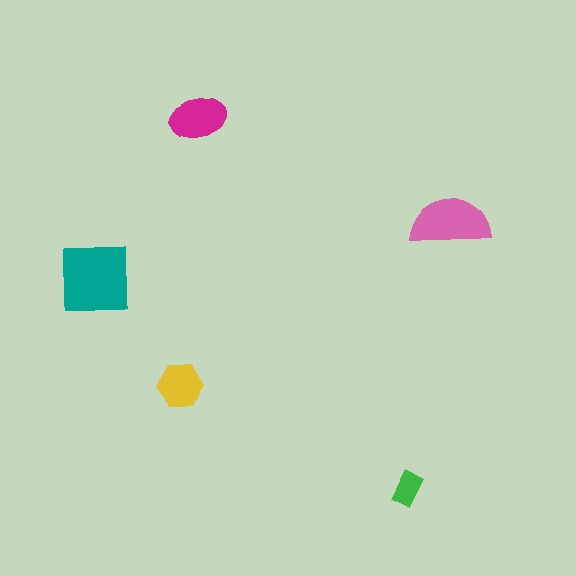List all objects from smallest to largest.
The green rectangle, the yellow hexagon, the magenta ellipse, the pink semicircle, the teal square.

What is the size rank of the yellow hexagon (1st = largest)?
4th.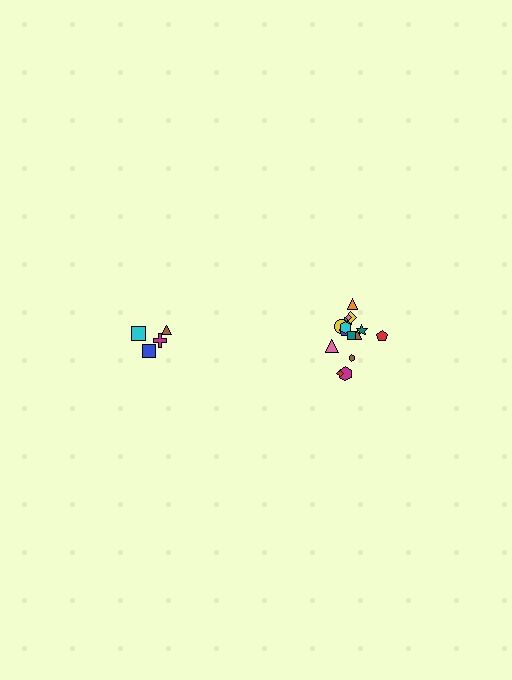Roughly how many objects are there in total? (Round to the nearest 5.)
Roughly 20 objects in total.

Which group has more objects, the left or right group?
The right group.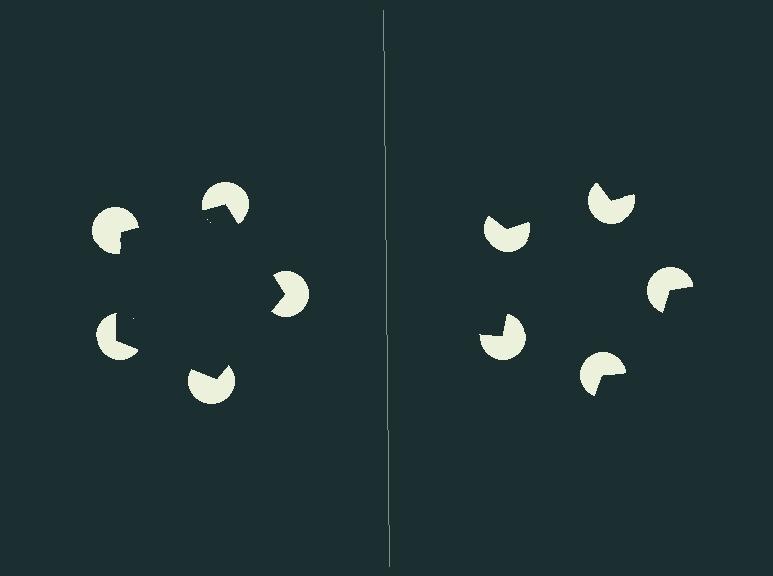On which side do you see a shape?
An illusory pentagon appears on the left side. On the right side the wedge cuts are rotated, so no coherent shape forms.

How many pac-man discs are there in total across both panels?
10 — 5 on each side.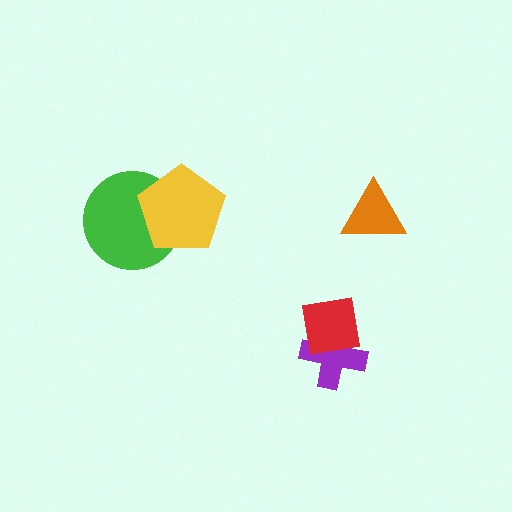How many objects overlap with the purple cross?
1 object overlaps with the purple cross.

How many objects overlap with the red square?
1 object overlaps with the red square.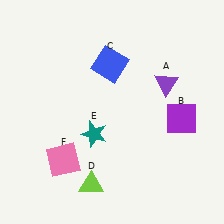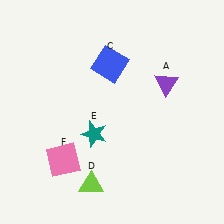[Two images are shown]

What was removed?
The purple square (B) was removed in Image 2.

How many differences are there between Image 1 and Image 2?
There is 1 difference between the two images.